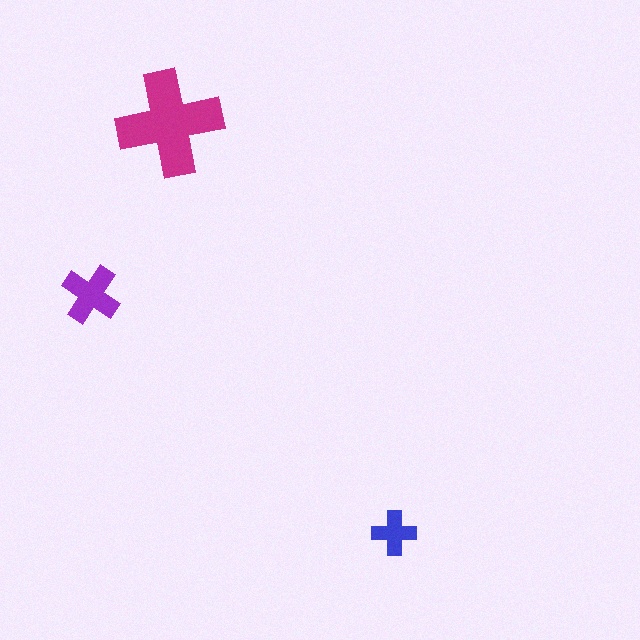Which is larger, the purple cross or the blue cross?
The purple one.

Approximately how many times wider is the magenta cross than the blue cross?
About 2.5 times wider.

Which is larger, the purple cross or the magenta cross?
The magenta one.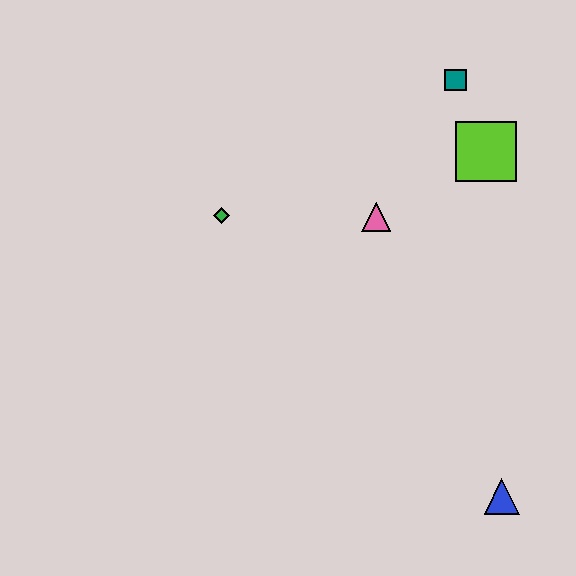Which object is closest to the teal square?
The lime square is closest to the teal square.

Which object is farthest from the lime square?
The blue triangle is farthest from the lime square.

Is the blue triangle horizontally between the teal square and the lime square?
No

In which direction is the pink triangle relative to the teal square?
The pink triangle is below the teal square.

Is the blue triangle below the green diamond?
Yes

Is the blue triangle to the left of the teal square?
No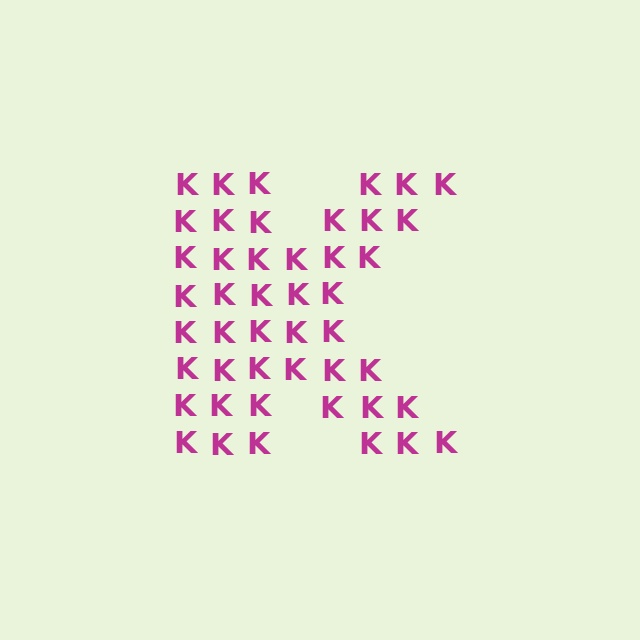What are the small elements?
The small elements are letter K's.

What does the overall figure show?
The overall figure shows the letter K.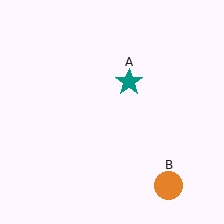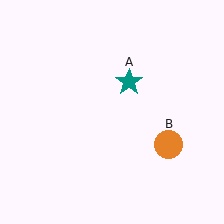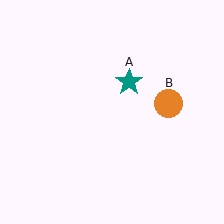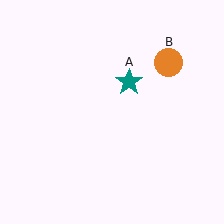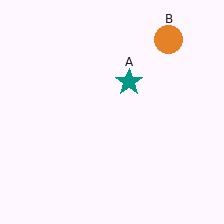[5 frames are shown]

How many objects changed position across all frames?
1 object changed position: orange circle (object B).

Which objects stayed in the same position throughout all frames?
Teal star (object A) remained stationary.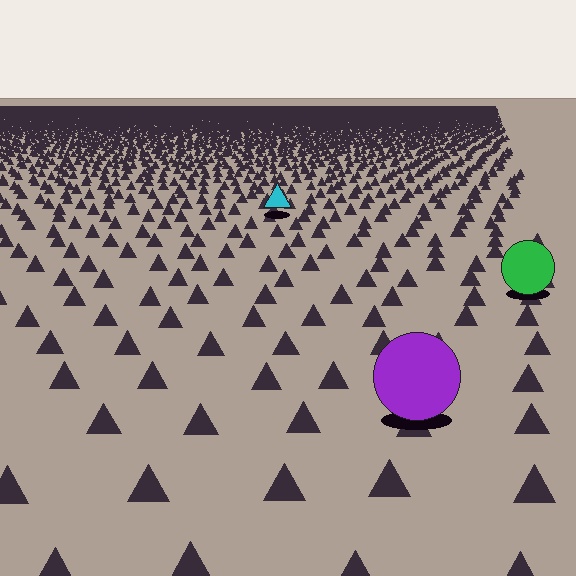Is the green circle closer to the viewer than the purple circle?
No. The purple circle is closer — you can tell from the texture gradient: the ground texture is coarser near it.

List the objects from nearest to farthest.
From nearest to farthest: the purple circle, the green circle, the cyan triangle.